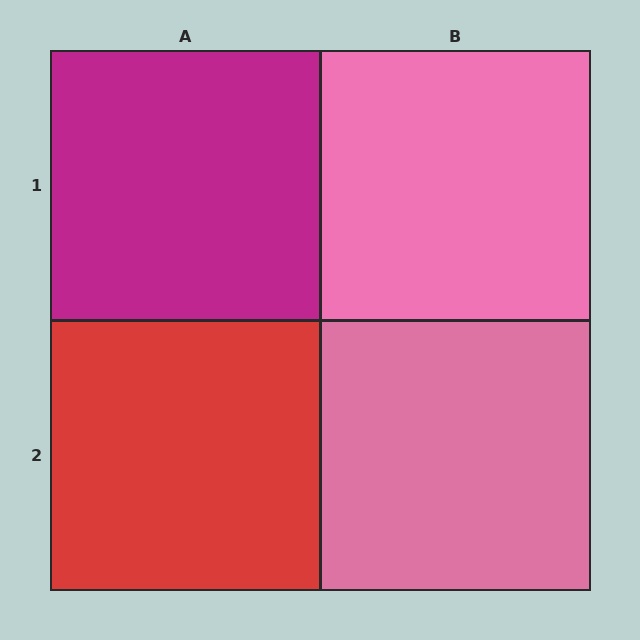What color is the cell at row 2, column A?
Red.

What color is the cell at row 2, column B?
Pink.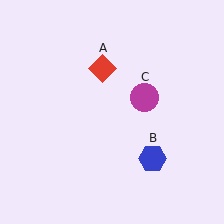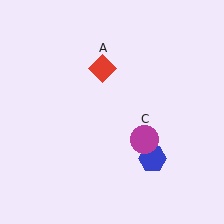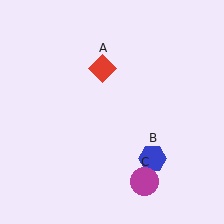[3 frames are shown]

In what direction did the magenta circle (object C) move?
The magenta circle (object C) moved down.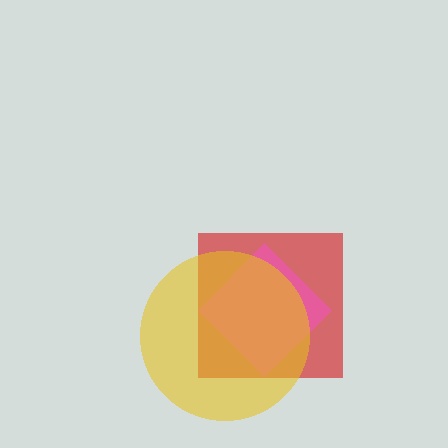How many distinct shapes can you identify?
There are 3 distinct shapes: a red square, a pink diamond, a yellow circle.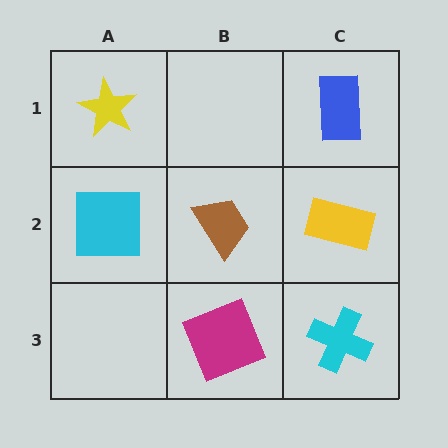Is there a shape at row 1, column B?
No, that cell is empty.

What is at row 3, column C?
A cyan cross.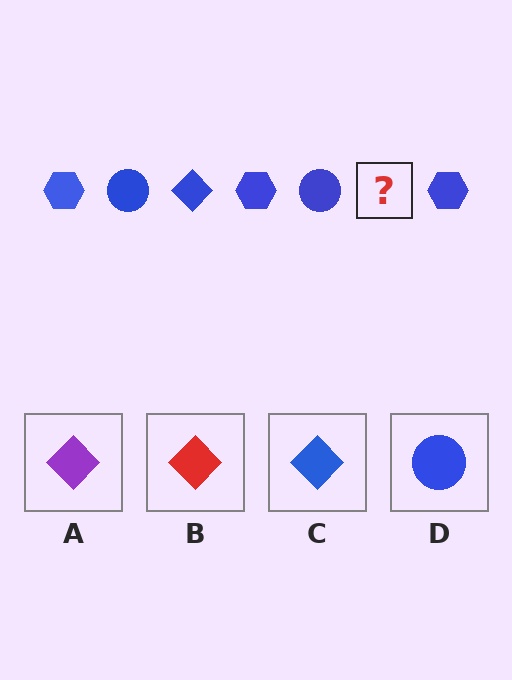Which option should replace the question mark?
Option C.